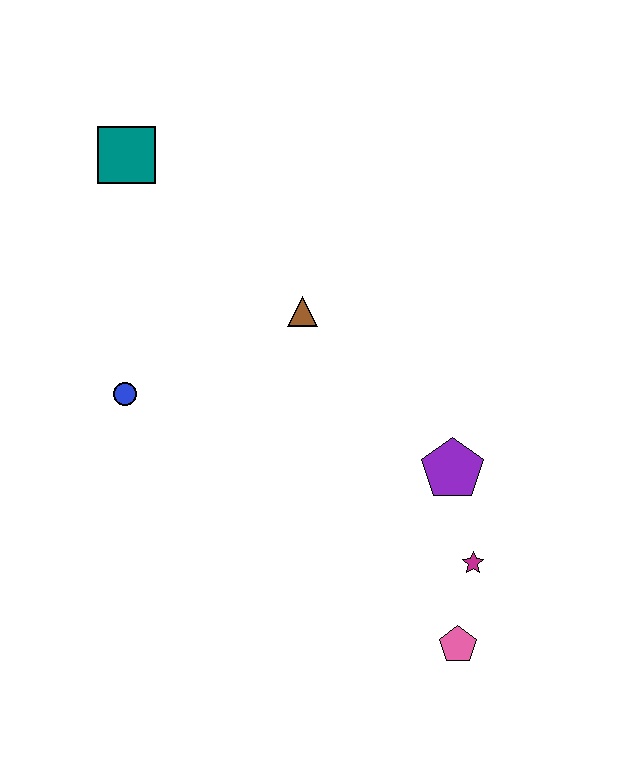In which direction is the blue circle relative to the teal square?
The blue circle is below the teal square.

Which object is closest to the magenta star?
The pink pentagon is closest to the magenta star.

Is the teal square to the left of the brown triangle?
Yes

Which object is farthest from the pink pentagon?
The teal square is farthest from the pink pentagon.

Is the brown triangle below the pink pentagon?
No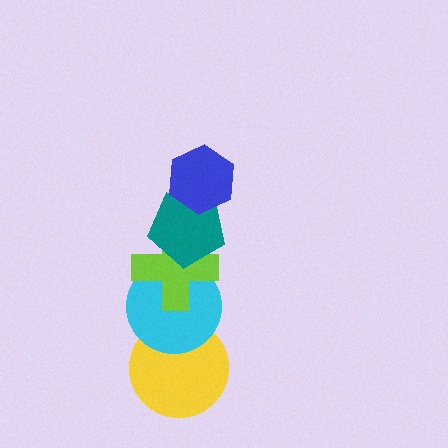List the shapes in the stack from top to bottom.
From top to bottom: the blue hexagon, the teal pentagon, the lime cross, the cyan circle, the yellow circle.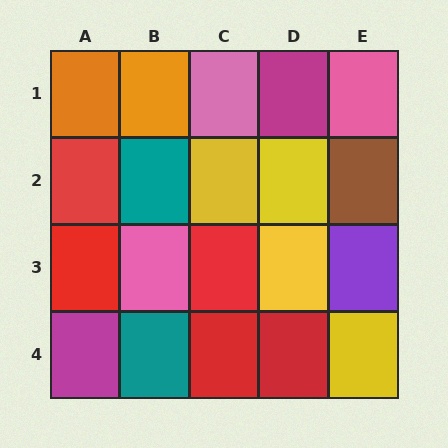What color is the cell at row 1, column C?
Pink.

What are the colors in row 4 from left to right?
Magenta, teal, red, red, yellow.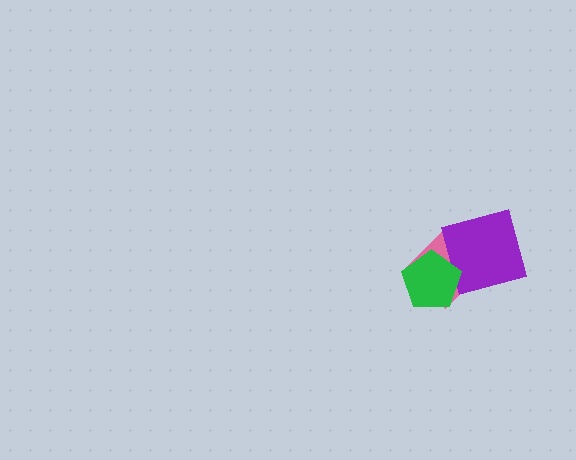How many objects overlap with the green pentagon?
2 objects overlap with the green pentagon.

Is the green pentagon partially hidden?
No, no other shape covers it.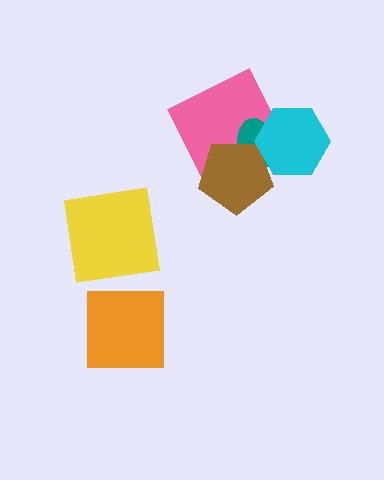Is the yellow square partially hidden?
No, no other shape covers it.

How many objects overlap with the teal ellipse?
3 objects overlap with the teal ellipse.